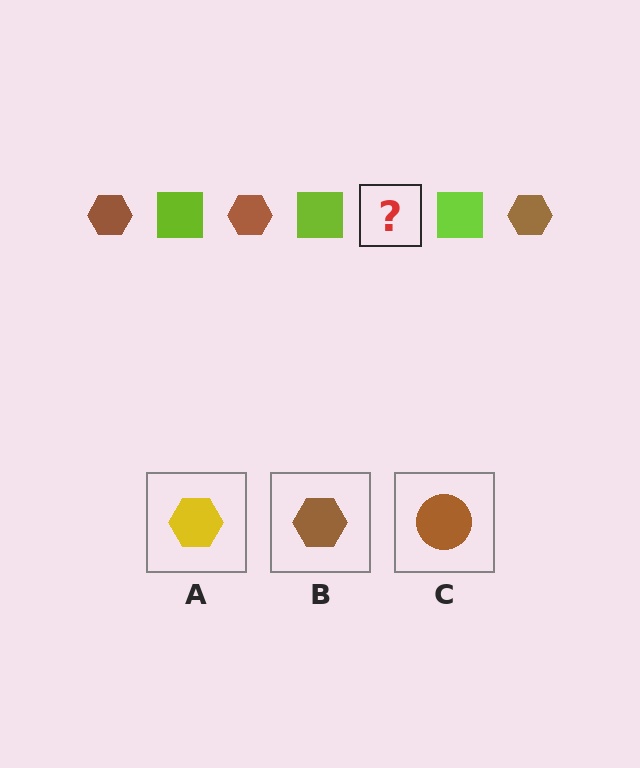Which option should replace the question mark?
Option B.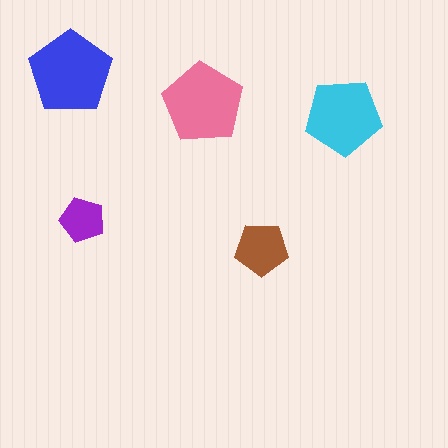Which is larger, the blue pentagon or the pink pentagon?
The blue one.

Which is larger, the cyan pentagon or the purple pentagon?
The cyan one.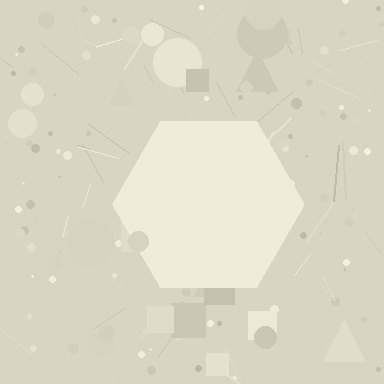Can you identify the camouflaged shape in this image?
The camouflaged shape is a hexagon.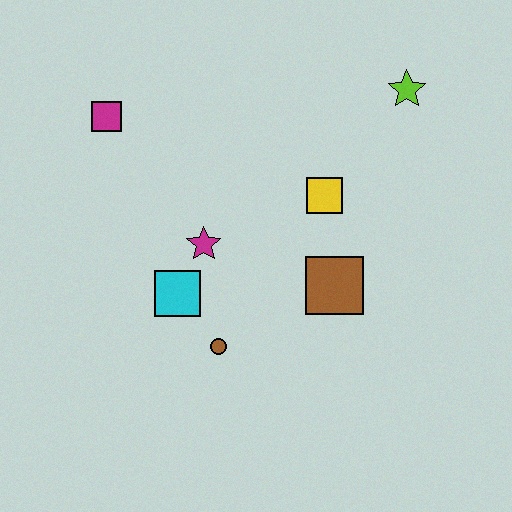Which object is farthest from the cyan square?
The lime star is farthest from the cyan square.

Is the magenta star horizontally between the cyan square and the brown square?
Yes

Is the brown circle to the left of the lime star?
Yes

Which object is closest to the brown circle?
The cyan square is closest to the brown circle.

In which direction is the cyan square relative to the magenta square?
The cyan square is below the magenta square.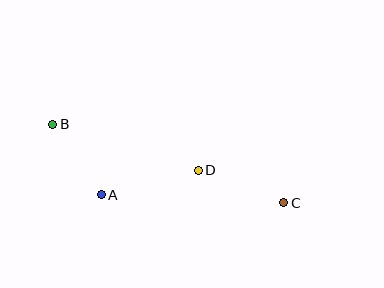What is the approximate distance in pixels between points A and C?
The distance between A and C is approximately 183 pixels.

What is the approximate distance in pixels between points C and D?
The distance between C and D is approximately 91 pixels.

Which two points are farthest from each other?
Points B and C are farthest from each other.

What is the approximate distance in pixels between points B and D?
The distance between B and D is approximately 153 pixels.